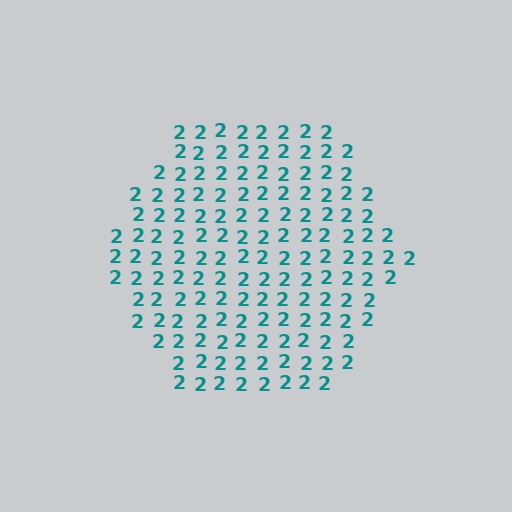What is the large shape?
The large shape is a hexagon.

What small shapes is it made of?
It is made of small digit 2's.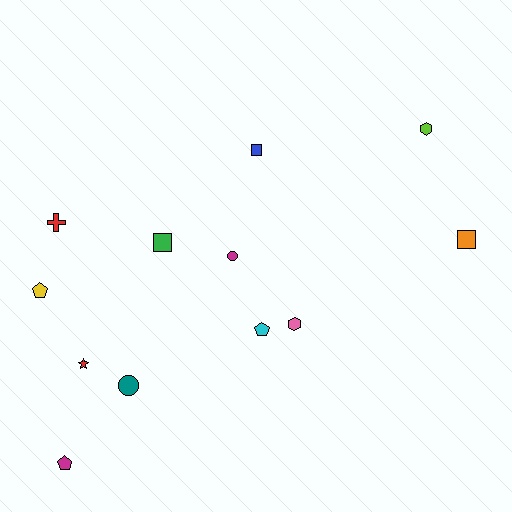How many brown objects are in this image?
There are no brown objects.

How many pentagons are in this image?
There are 3 pentagons.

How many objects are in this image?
There are 12 objects.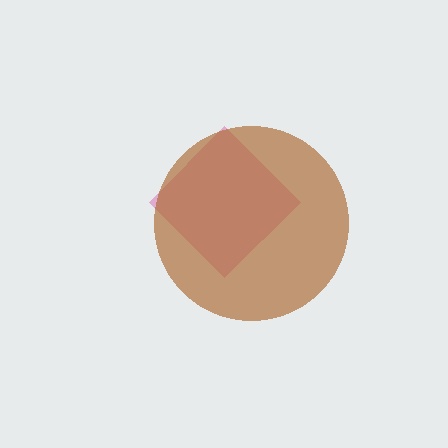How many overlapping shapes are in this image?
There are 2 overlapping shapes in the image.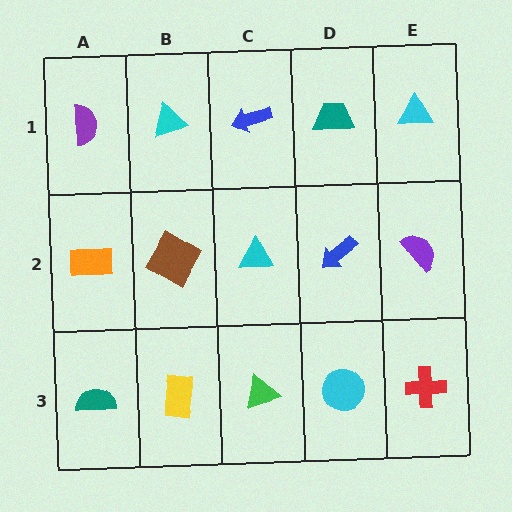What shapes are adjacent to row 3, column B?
A brown diamond (row 2, column B), a teal semicircle (row 3, column A), a green triangle (row 3, column C).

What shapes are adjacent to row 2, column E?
A cyan triangle (row 1, column E), a red cross (row 3, column E), a blue arrow (row 2, column D).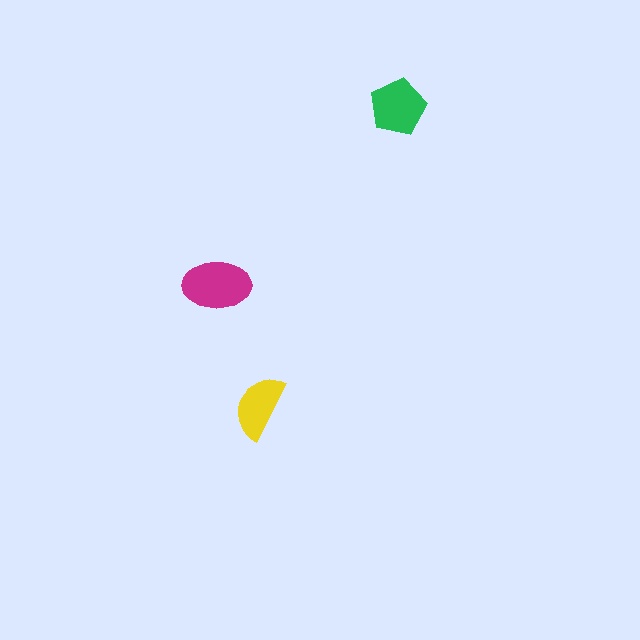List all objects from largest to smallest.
The magenta ellipse, the green pentagon, the yellow semicircle.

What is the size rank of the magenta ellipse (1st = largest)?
1st.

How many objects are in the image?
There are 3 objects in the image.